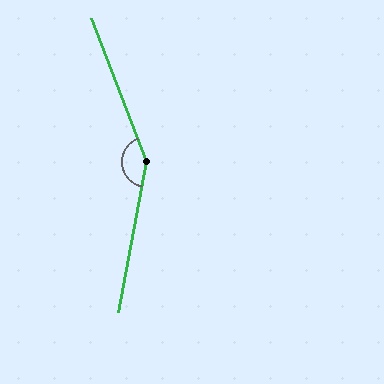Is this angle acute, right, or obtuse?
It is obtuse.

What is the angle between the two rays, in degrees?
Approximately 148 degrees.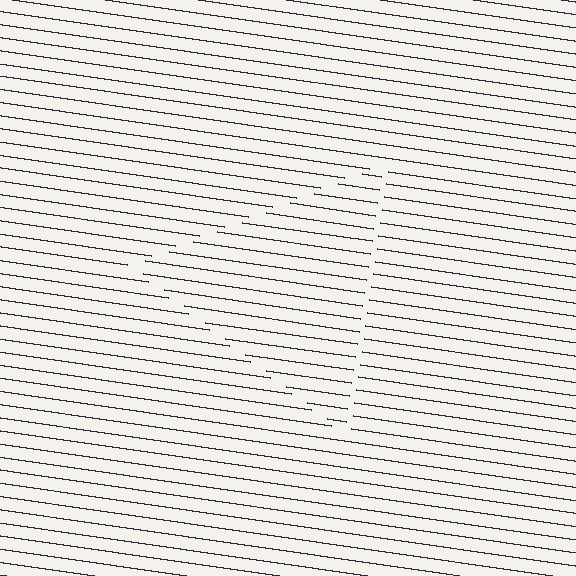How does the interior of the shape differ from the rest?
The interior of the shape contains the same grating, shifted by half a period — the contour is defined by the phase discontinuity where line-ends from the inner and outer gratings abut.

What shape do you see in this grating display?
An illusory triangle. The interior of the shape contains the same grating, shifted by half a period — the contour is defined by the phase discontinuity where line-ends from the inner and outer gratings abut.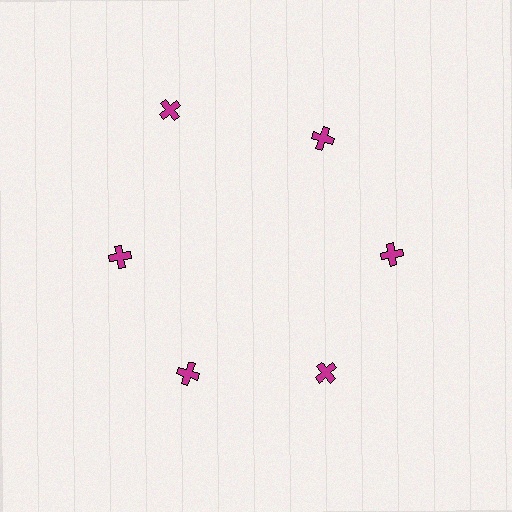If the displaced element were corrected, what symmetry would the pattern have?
It would have 6-fold rotational symmetry — the pattern would map onto itself every 60 degrees.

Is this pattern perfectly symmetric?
No. The 6 magenta crosses are arranged in a ring, but one element near the 11 o'clock position is pushed outward from the center, breaking the 6-fold rotational symmetry.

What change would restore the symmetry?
The symmetry would be restored by moving it inward, back onto the ring so that all 6 crosses sit at equal angles and equal distance from the center.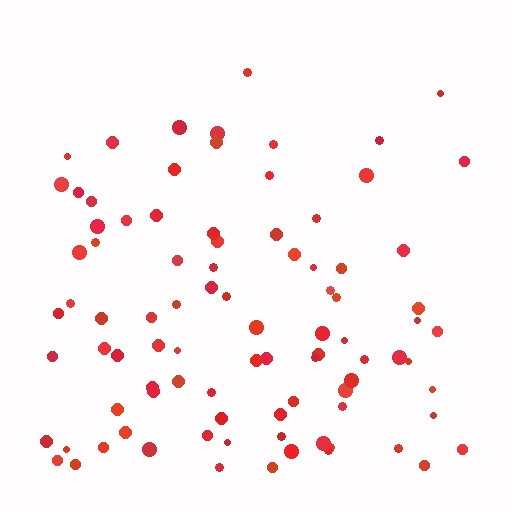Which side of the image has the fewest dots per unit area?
The top.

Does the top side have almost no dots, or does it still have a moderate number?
Still a moderate number, just noticeably fewer than the bottom.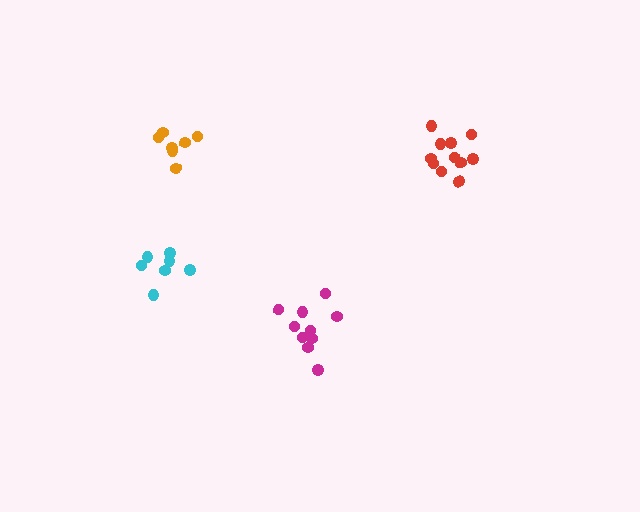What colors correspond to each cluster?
The clusters are colored: magenta, cyan, orange, red.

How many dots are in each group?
Group 1: 10 dots, Group 2: 7 dots, Group 3: 7 dots, Group 4: 11 dots (35 total).